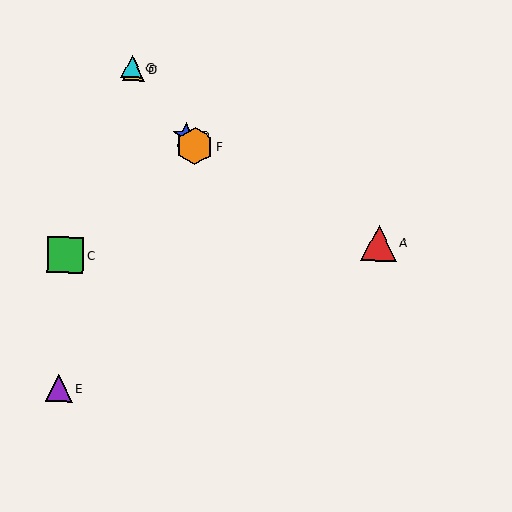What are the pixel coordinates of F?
Object F is at (194, 146).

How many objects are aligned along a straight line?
4 objects (B, D, F, G) are aligned along a straight line.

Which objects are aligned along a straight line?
Objects B, D, F, G are aligned along a straight line.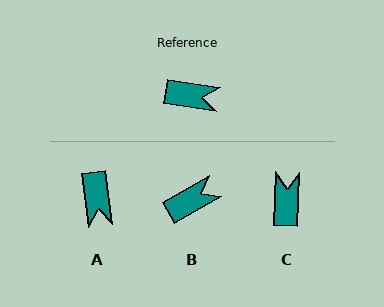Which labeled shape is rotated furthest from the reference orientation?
C, about 97 degrees away.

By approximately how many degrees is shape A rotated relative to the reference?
Approximately 74 degrees clockwise.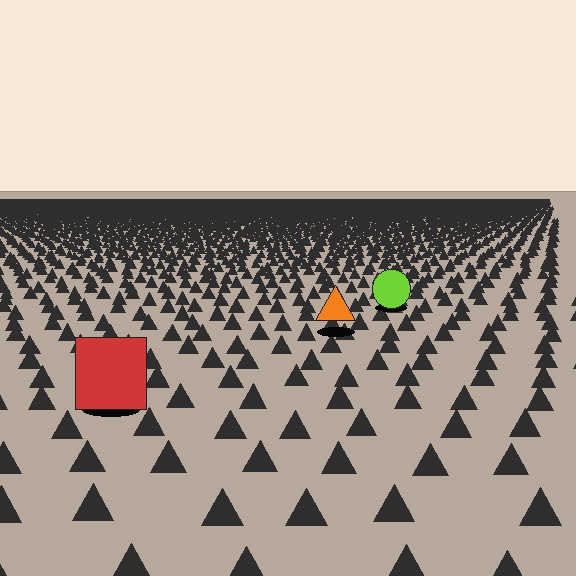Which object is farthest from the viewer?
The lime circle is farthest from the viewer. It appears smaller and the ground texture around it is denser.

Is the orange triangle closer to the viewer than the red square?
No. The red square is closer — you can tell from the texture gradient: the ground texture is coarser near it.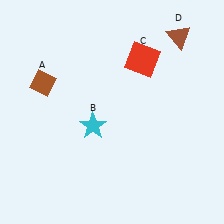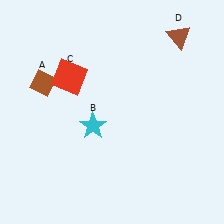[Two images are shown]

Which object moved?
The red square (C) moved left.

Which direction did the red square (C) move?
The red square (C) moved left.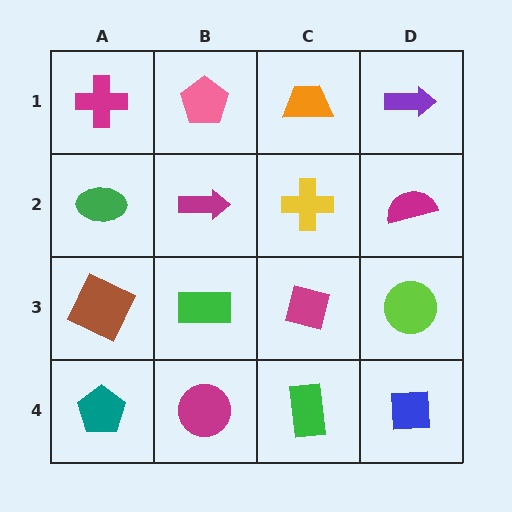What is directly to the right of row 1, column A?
A pink pentagon.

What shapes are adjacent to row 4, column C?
A magenta square (row 3, column C), a magenta circle (row 4, column B), a blue square (row 4, column D).